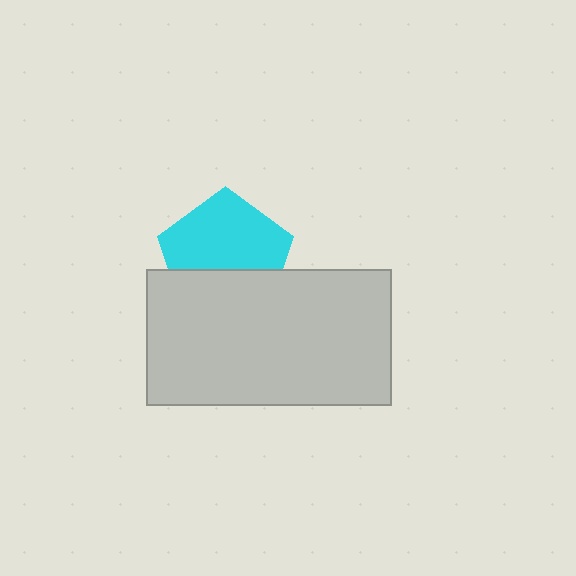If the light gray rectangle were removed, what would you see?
You would see the complete cyan pentagon.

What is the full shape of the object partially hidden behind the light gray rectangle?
The partially hidden object is a cyan pentagon.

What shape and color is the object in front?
The object in front is a light gray rectangle.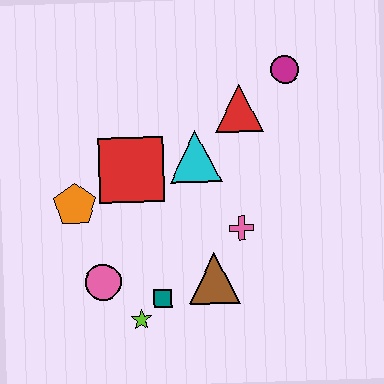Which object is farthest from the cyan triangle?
The lime star is farthest from the cyan triangle.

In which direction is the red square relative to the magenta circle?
The red square is to the left of the magenta circle.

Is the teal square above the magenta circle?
No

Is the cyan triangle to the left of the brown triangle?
Yes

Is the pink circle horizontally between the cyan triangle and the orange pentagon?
Yes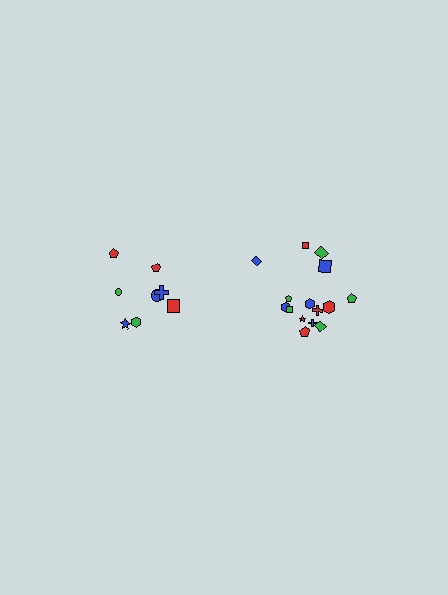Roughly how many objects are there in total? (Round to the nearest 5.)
Roughly 25 objects in total.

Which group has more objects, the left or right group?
The right group.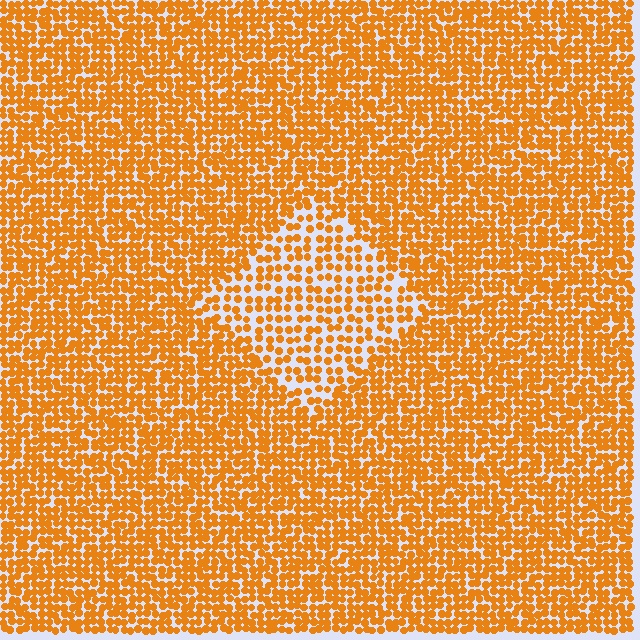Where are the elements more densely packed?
The elements are more densely packed outside the diamond boundary.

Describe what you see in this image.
The image contains small orange elements arranged at two different densities. A diamond-shaped region is visible where the elements are less densely packed than the surrounding area.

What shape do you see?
I see a diamond.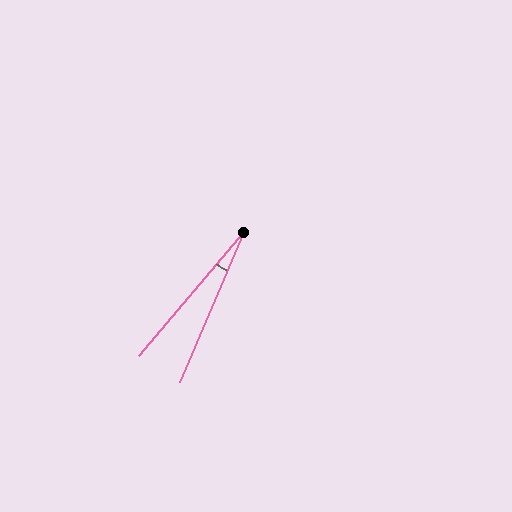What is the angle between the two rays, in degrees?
Approximately 17 degrees.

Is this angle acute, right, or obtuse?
It is acute.